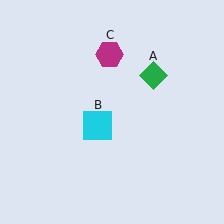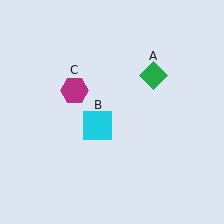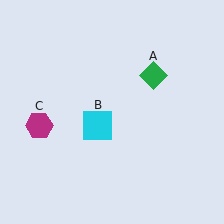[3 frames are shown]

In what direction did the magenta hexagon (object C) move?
The magenta hexagon (object C) moved down and to the left.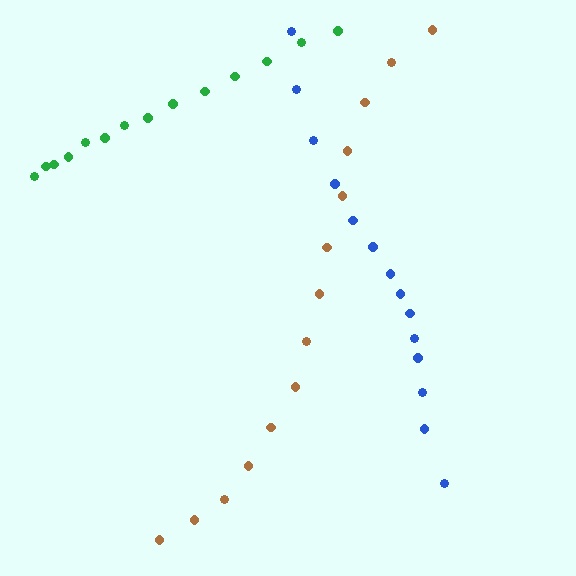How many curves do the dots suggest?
There are 3 distinct paths.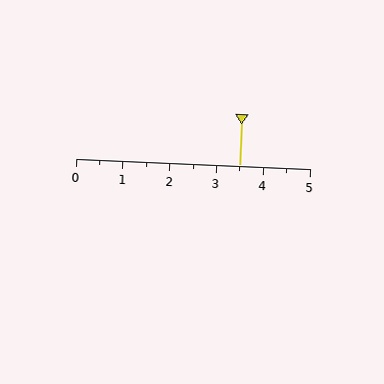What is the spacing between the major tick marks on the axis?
The major ticks are spaced 1 apart.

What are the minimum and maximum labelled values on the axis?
The axis runs from 0 to 5.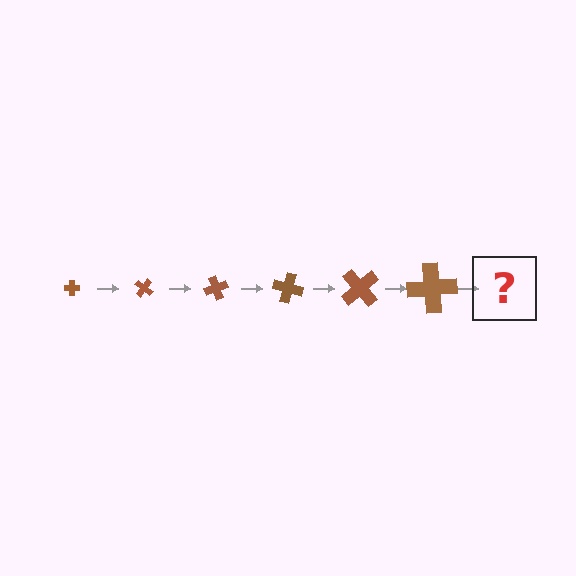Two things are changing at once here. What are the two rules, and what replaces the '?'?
The two rules are that the cross grows larger each step and it rotates 35 degrees each step. The '?' should be a cross, larger than the previous one and rotated 210 degrees from the start.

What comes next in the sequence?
The next element should be a cross, larger than the previous one and rotated 210 degrees from the start.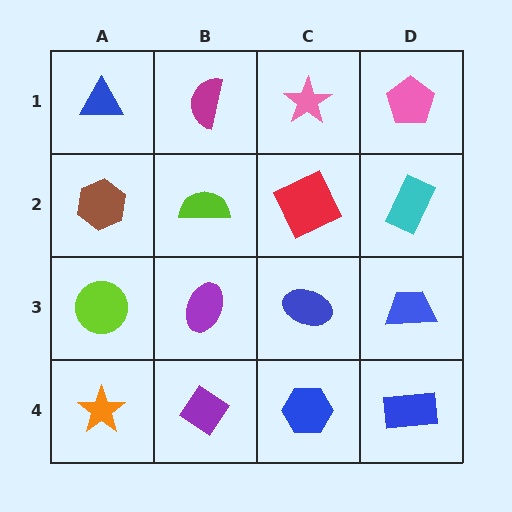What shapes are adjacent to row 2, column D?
A pink pentagon (row 1, column D), a blue trapezoid (row 3, column D), a red square (row 2, column C).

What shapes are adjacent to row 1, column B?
A lime semicircle (row 2, column B), a blue triangle (row 1, column A), a pink star (row 1, column C).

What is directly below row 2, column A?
A lime circle.